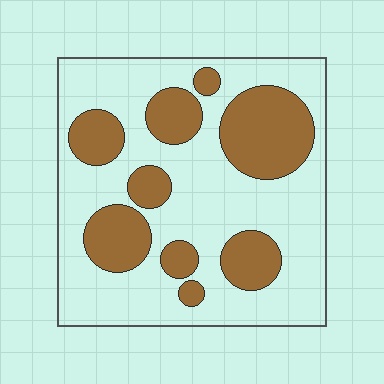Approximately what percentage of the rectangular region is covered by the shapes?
Approximately 30%.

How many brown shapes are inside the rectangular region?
9.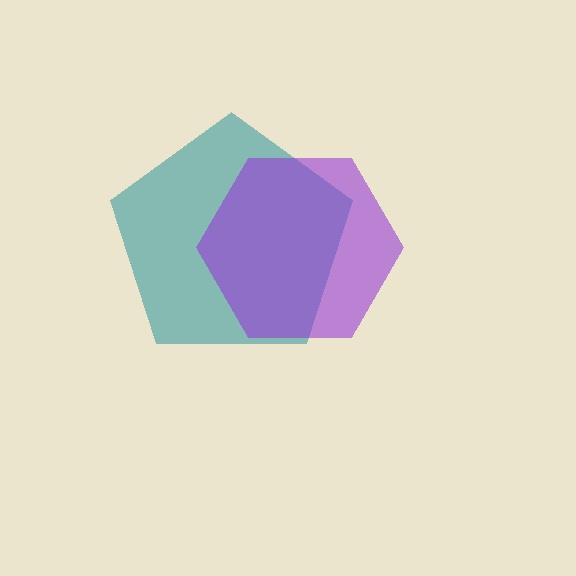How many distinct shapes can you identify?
There are 2 distinct shapes: a teal pentagon, a purple hexagon.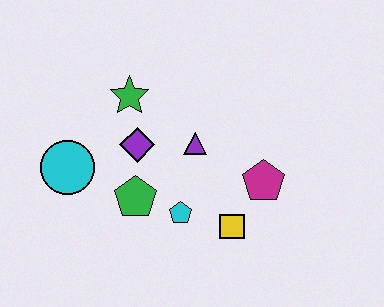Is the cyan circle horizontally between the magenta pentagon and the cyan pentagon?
No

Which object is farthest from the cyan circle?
The magenta pentagon is farthest from the cyan circle.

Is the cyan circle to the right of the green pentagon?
No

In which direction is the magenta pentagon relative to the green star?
The magenta pentagon is to the right of the green star.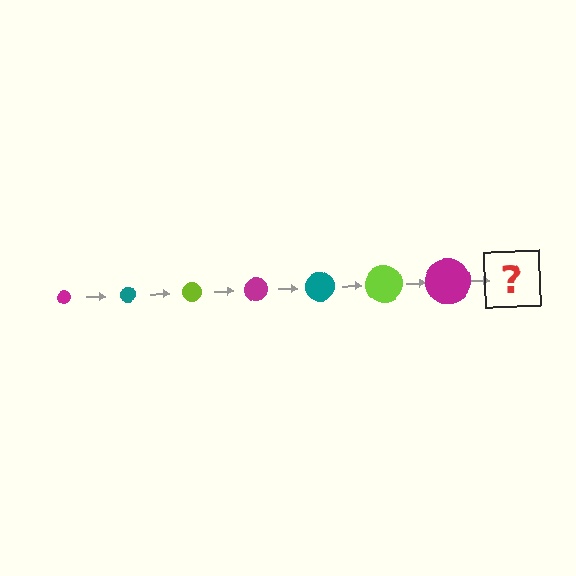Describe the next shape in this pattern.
It should be a teal circle, larger than the previous one.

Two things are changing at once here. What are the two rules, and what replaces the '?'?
The two rules are that the circle grows larger each step and the color cycles through magenta, teal, and lime. The '?' should be a teal circle, larger than the previous one.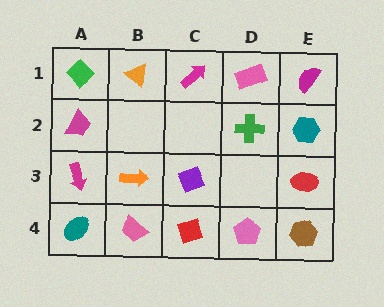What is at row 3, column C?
A purple diamond.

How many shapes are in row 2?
3 shapes.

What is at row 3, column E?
A red ellipse.